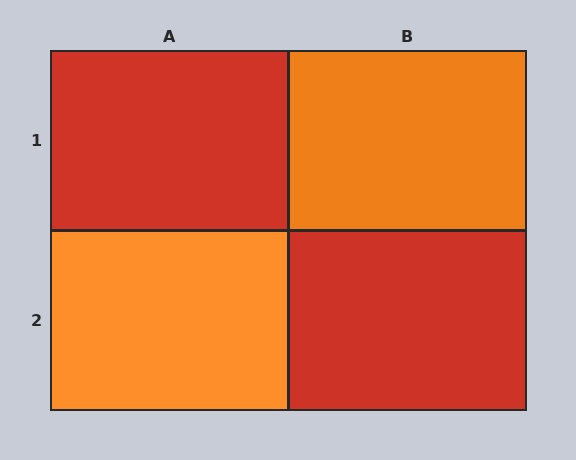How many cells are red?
2 cells are red.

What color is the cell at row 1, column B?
Orange.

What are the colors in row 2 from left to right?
Orange, red.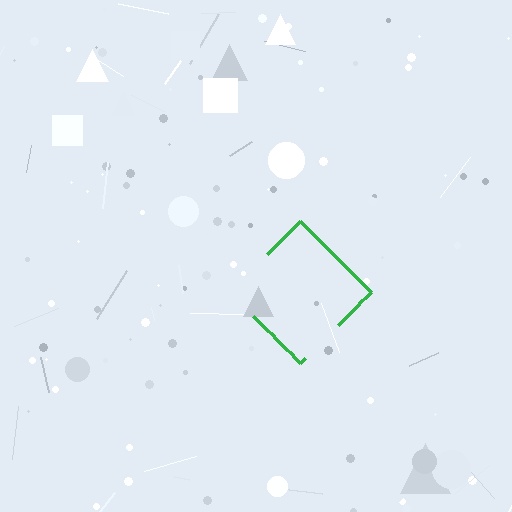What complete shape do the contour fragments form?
The contour fragments form a diamond.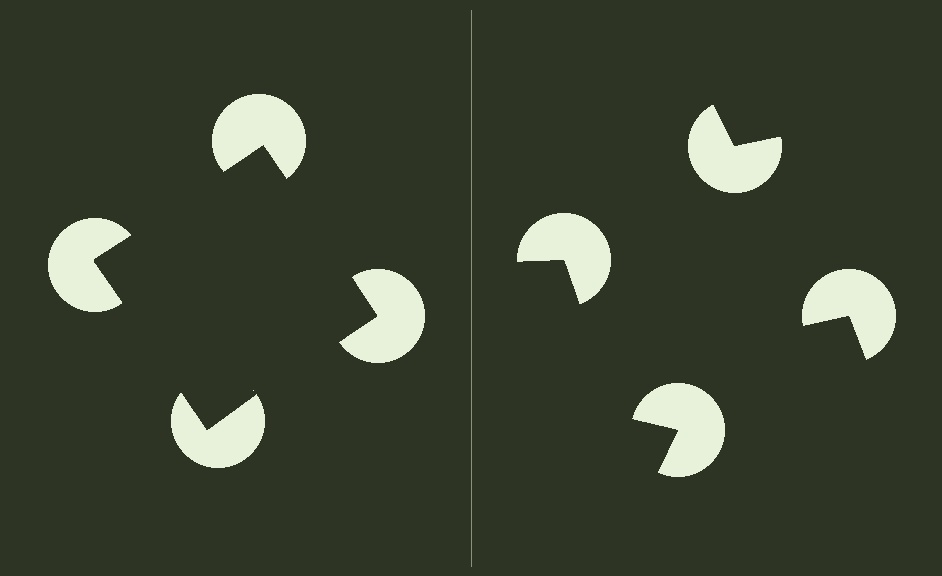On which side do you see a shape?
An illusory square appears on the left side. On the right side the wedge cuts are rotated, so no coherent shape forms.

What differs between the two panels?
The pac-man discs are positioned identically on both sides; only the wedge orientations differ. On the left they align to a square; on the right they are misaligned.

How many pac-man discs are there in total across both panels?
8 — 4 on each side.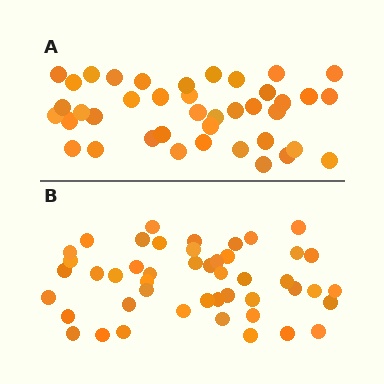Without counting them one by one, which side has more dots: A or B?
Region B (the bottom region) has more dots.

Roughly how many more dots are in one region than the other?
Region B has roughly 8 or so more dots than region A.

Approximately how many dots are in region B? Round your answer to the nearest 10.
About 50 dots. (The exact count is 47, which rounds to 50.)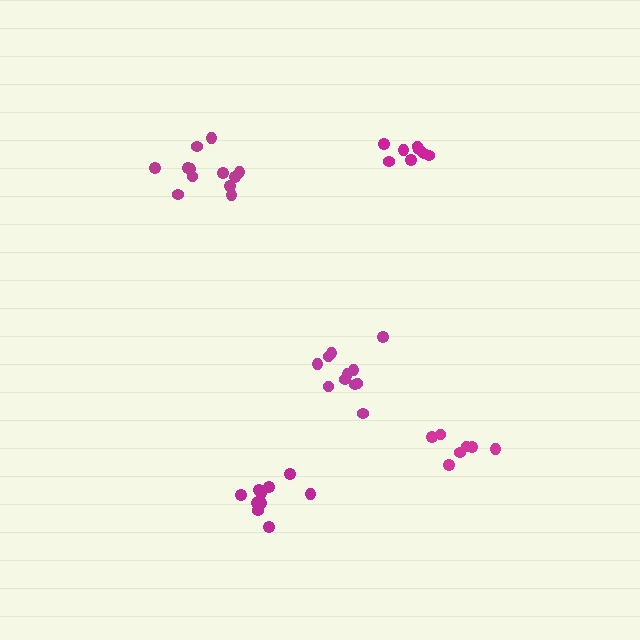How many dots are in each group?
Group 1: 12 dots, Group 2: 7 dots, Group 3: 8 dots, Group 4: 11 dots, Group 5: 10 dots (48 total).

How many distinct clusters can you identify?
There are 5 distinct clusters.